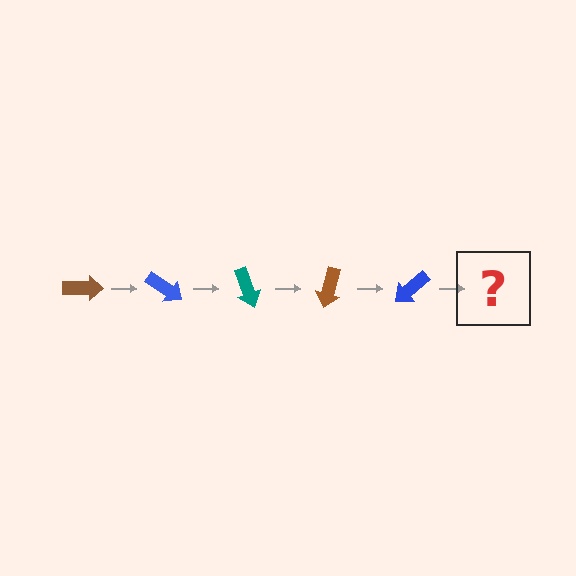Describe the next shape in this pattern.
It should be a teal arrow, rotated 175 degrees from the start.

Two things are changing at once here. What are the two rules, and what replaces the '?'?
The two rules are that it rotates 35 degrees each step and the color cycles through brown, blue, and teal. The '?' should be a teal arrow, rotated 175 degrees from the start.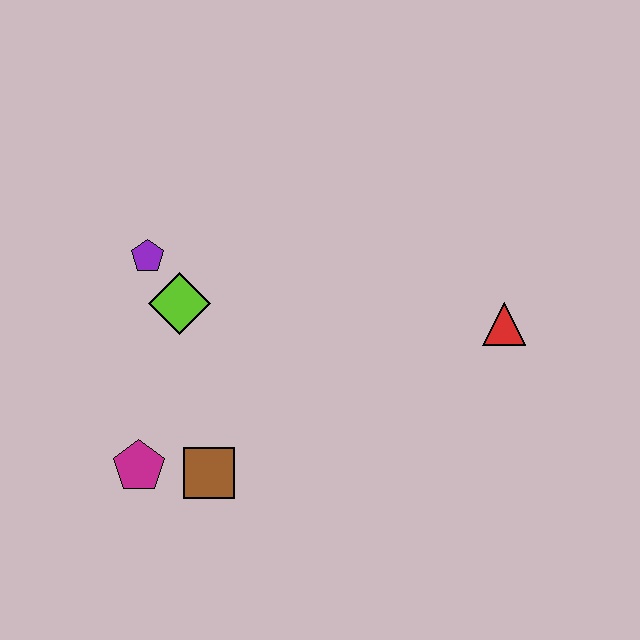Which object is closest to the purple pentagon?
The lime diamond is closest to the purple pentagon.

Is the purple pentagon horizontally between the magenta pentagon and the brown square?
Yes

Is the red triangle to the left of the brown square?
No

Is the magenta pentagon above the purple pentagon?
No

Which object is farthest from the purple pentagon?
The red triangle is farthest from the purple pentagon.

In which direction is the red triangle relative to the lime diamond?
The red triangle is to the right of the lime diamond.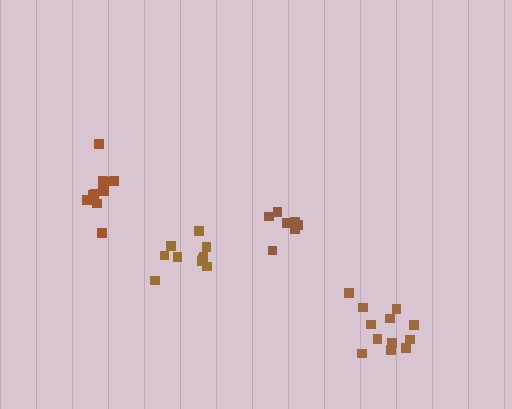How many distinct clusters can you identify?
There are 4 distinct clusters.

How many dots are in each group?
Group 1: 7 dots, Group 2: 10 dots, Group 3: 11 dots, Group 4: 12 dots (40 total).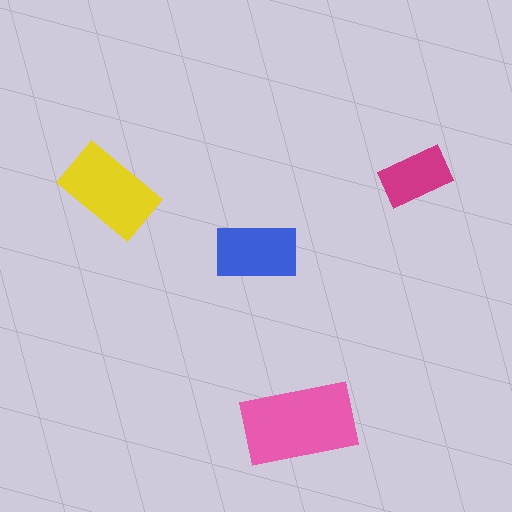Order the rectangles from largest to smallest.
the pink one, the yellow one, the blue one, the magenta one.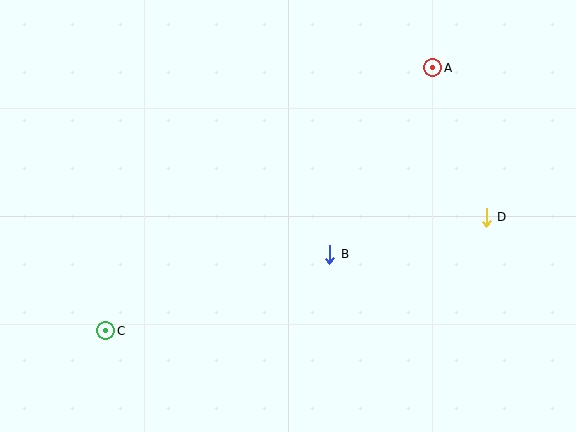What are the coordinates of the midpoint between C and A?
The midpoint between C and A is at (269, 199).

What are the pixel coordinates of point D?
Point D is at (486, 217).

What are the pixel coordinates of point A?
Point A is at (433, 68).